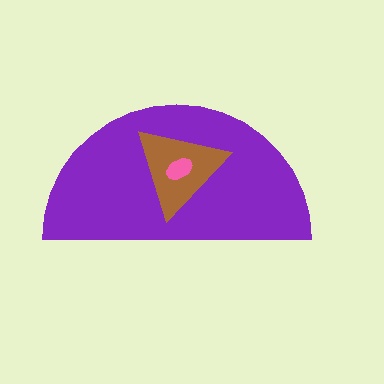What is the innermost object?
The pink ellipse.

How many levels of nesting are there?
3.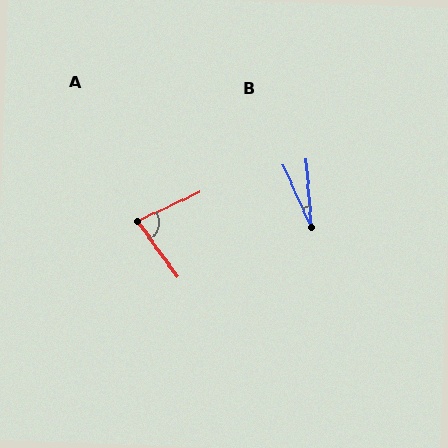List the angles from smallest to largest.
B (20°), A (79°).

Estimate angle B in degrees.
Approximately 20 degrees.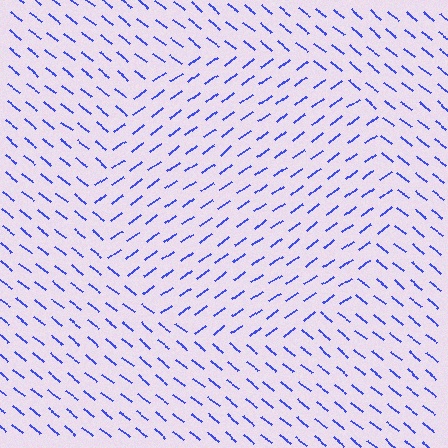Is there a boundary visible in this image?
Yes, there is a texture boundary formed by a change in line orientation.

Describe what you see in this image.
The image is filled with small blue line segments. A circle region in the image has lines oriented differently from the surrounding lines, creating a visible texture boundary.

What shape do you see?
I see a circle.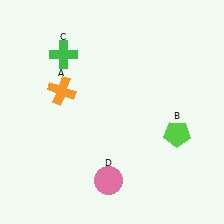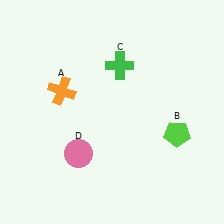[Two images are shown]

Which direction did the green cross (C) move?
The green cross (C) moved right.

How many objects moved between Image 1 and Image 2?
2 objects moved between the two images.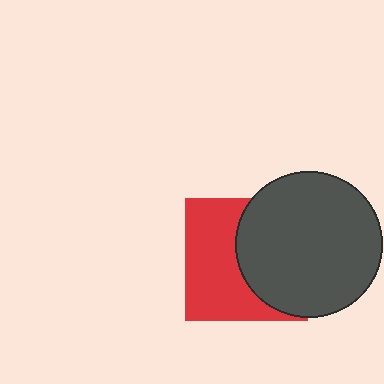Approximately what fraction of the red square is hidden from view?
Roughly 48% of the red square is hidden behind the dark gray circle.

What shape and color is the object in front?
The object in front is a dark gray circle.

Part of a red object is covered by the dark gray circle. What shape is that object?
It is a square.